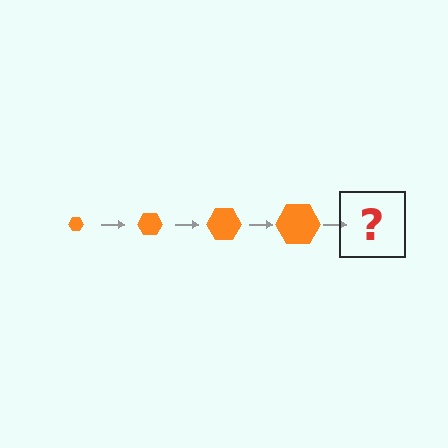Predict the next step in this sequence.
The next step is an orange hexagon, larger than the previous one.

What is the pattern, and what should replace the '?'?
The pattern is that the hexagon gets progressively larger each step. The '?' should be an orange hexagon, larger than the previous one.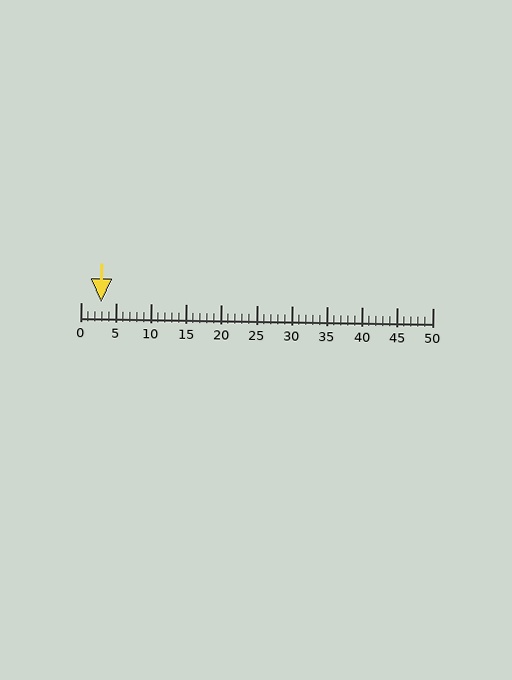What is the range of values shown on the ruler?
The ruler shows values from 0 to 50.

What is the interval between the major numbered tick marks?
The major tick marks are spaced 5 units apart.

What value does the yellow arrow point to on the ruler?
The yellow arrow points to approximately 3.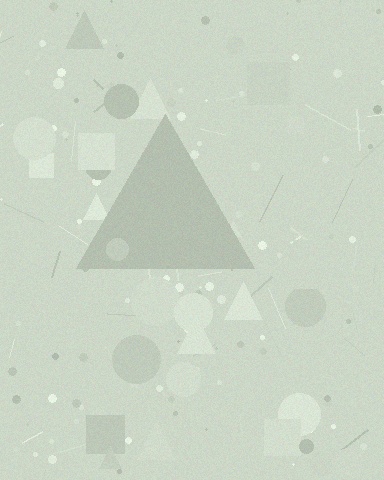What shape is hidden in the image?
A triangle is hidden in the image.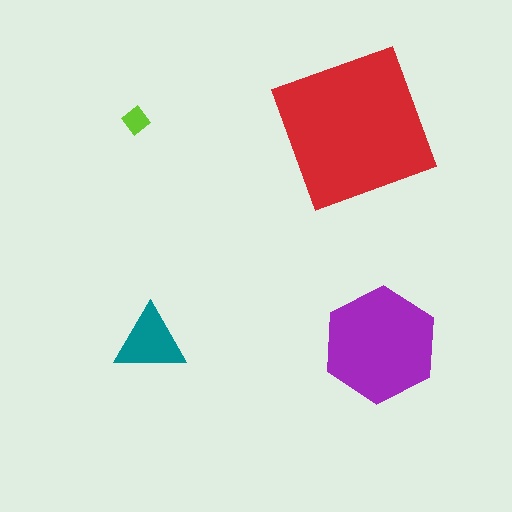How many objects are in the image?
There are 4 objects in the image.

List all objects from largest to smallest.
The red square, the purple hexagon, the teal triangle, the lime diamond.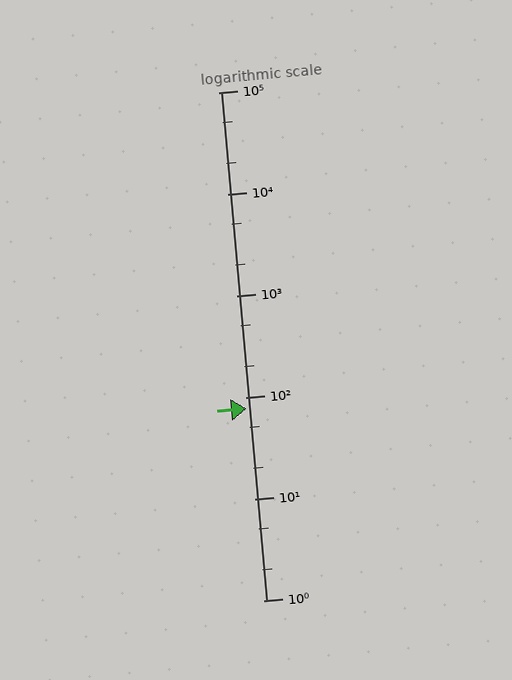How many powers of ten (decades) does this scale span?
The scale spans 5 decades, from 1 to 100000.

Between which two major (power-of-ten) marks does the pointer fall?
The pointer is between 10 and 100.